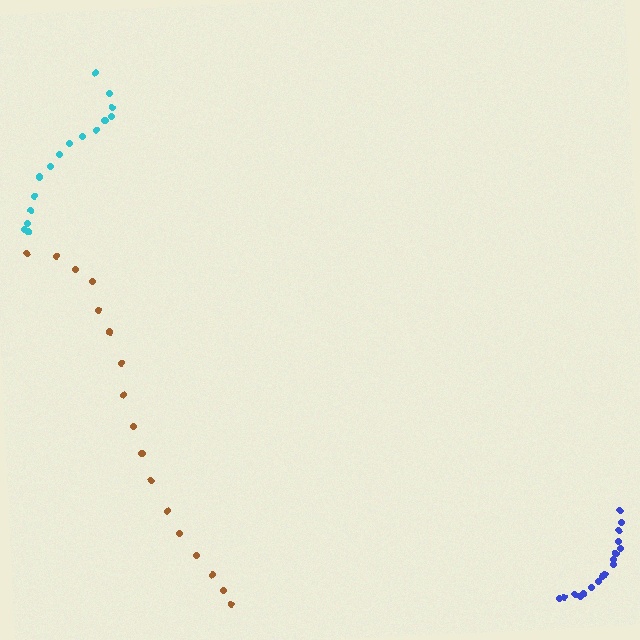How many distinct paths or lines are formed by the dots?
There are 3 distinct paths.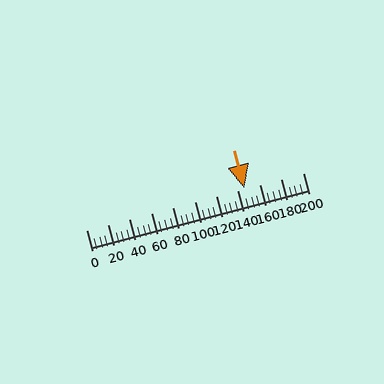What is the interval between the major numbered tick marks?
The major tick marks are spaced 20 units apart.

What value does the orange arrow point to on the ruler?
The orange arrow points to approximately 146.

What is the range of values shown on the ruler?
The ruler shows values from 0 to 200.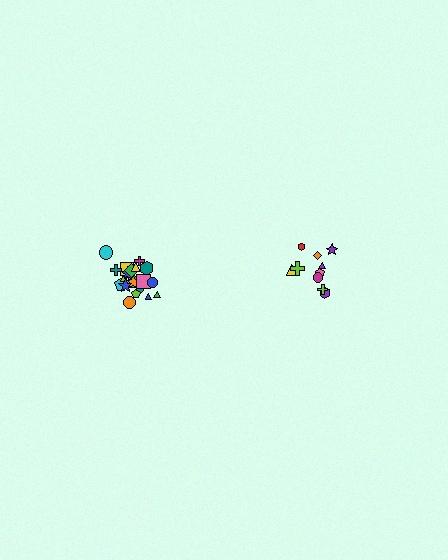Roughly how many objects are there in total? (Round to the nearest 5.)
Roughly 30 objects in total.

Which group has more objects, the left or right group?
The left group.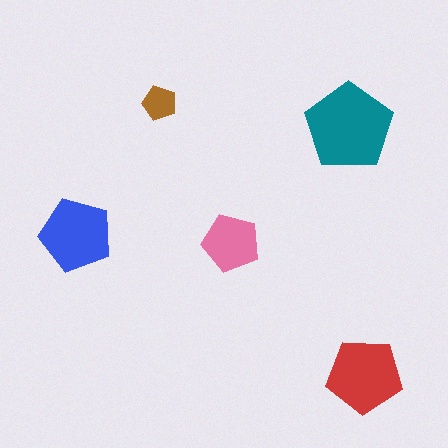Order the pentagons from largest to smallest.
the teal one, the red one, the blue one, the pink one, the brown one.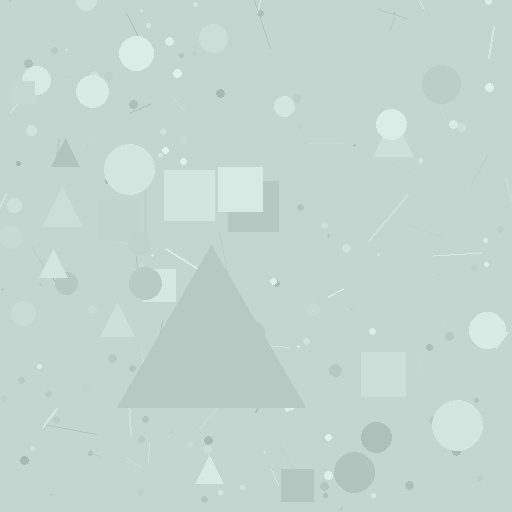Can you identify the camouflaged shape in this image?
The camouflaged shape is a triangle.